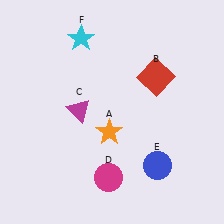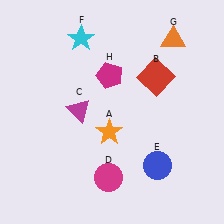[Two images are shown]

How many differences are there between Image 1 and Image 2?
There are 2 differences between the two images.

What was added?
An orange triangle (G), a magenta pentagon (H) were added in Image 2.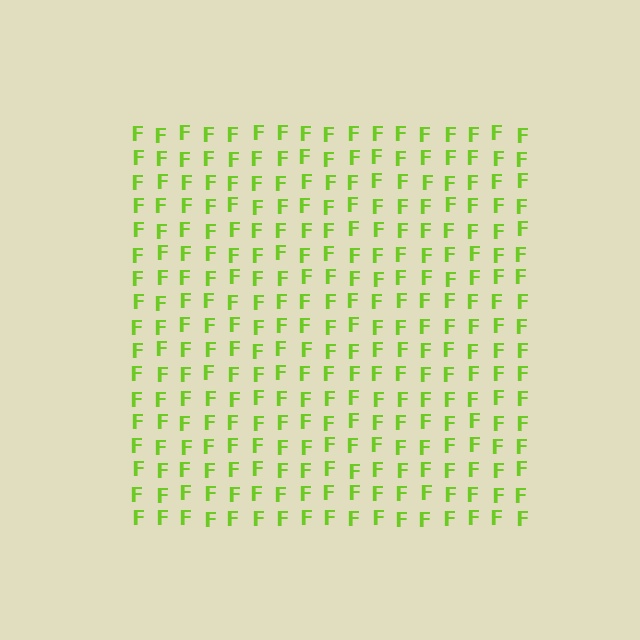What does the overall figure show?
The overall figure shows a square.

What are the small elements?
The small elements are letter F's.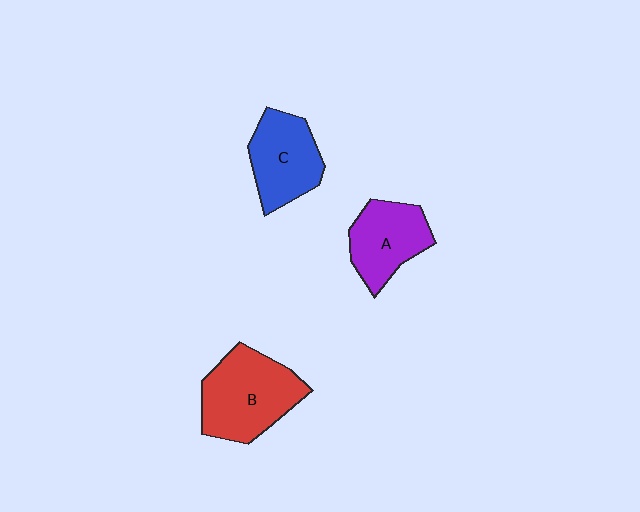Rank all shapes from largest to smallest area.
From largest to smallest: B (red), C (blue), A (purple).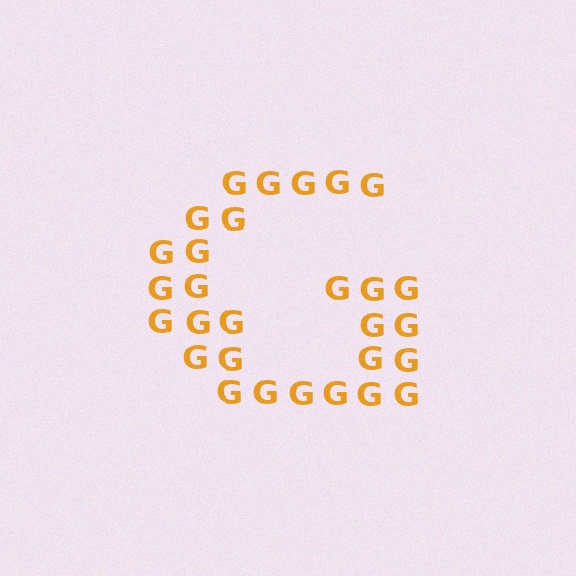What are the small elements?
The small elements are letter G's.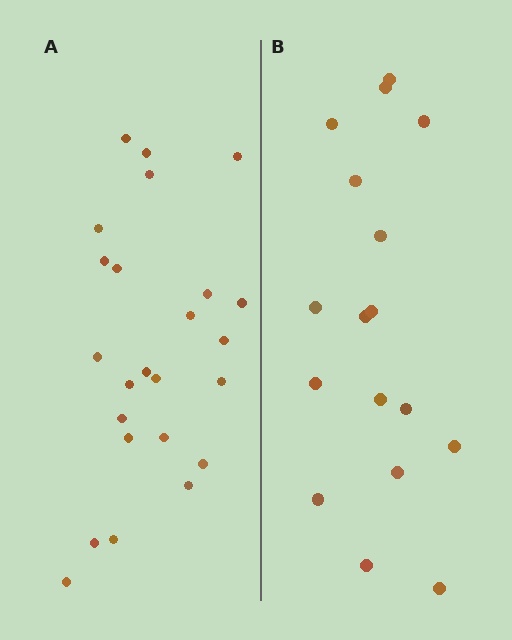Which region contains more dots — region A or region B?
Region A (the left region) has more dots.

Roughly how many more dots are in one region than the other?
Region A has roughly 8 or so more dots than region B.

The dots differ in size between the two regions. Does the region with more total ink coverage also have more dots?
No. Region B has more total ink coverage because its dots are larger, but region A actually contains more individual dots. Total area can be misleading — the number of items is what matters here.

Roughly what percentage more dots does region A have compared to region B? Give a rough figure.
About 40% more.